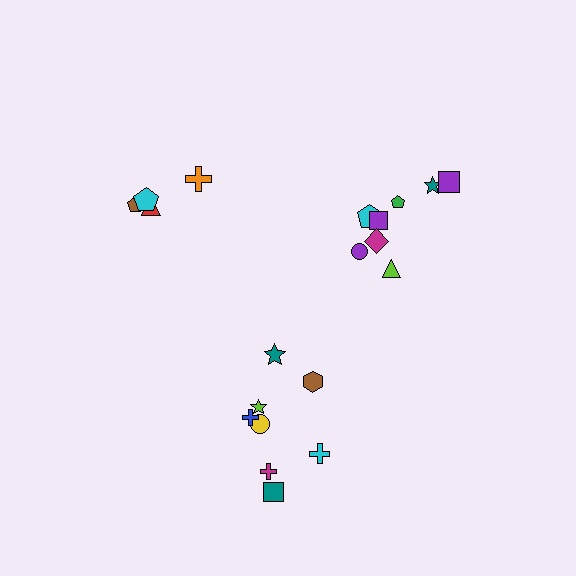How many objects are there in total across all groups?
There are 20 objects.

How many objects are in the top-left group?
There are 4 objects.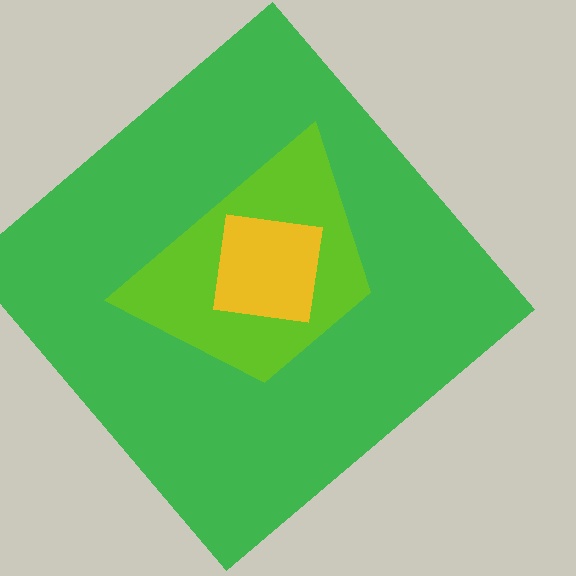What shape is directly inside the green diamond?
The lime trapezoid.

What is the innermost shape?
The yellow square.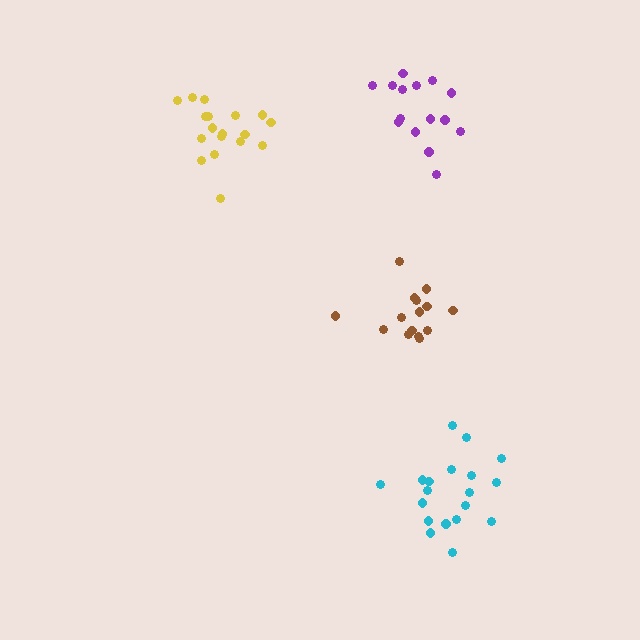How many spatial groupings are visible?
There are 4 spatial groupings.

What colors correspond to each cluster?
The clusters are colored: purple, yellow, cyan, brown.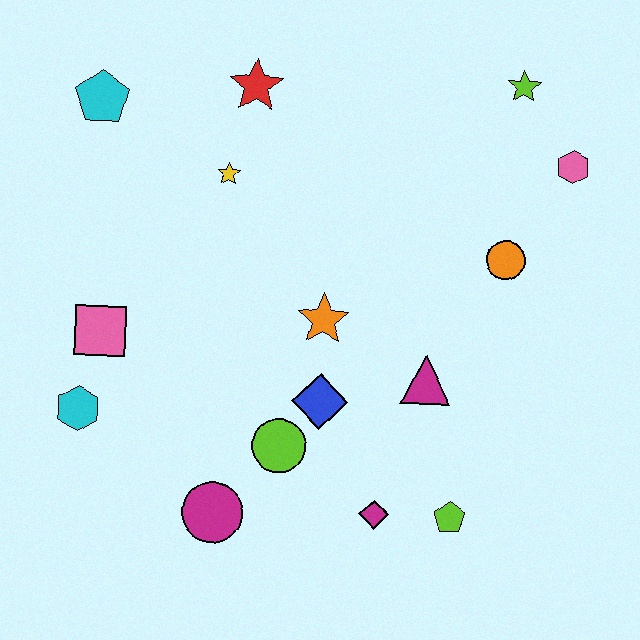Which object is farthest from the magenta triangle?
The cyan pentagon is farthest from the magenta triangle.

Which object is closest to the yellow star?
The red star is closest to the yellow star.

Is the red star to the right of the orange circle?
No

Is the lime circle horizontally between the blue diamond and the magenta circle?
Yes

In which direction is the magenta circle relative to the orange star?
The magenta circle is below the orange star.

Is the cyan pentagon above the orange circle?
Yes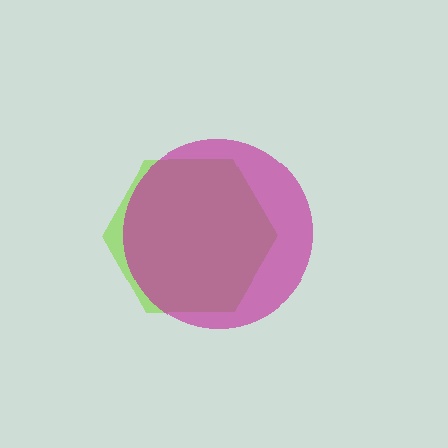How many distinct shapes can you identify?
There are 2 distinct shapes: a lime hexagon, a magenta circle.